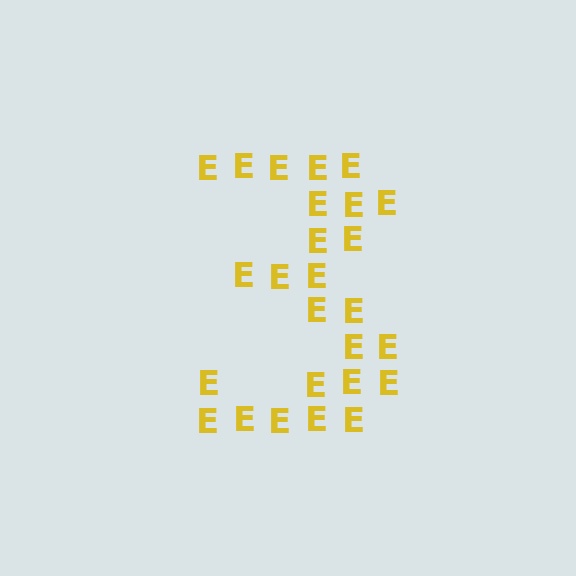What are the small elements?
The small elements are letter E's.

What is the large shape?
The large shape is the digit 3.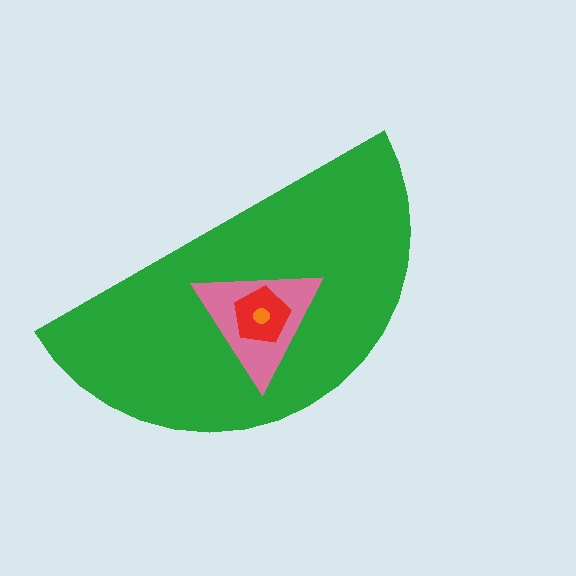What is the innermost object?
The orange circle.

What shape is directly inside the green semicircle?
The pink triangle.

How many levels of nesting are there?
4.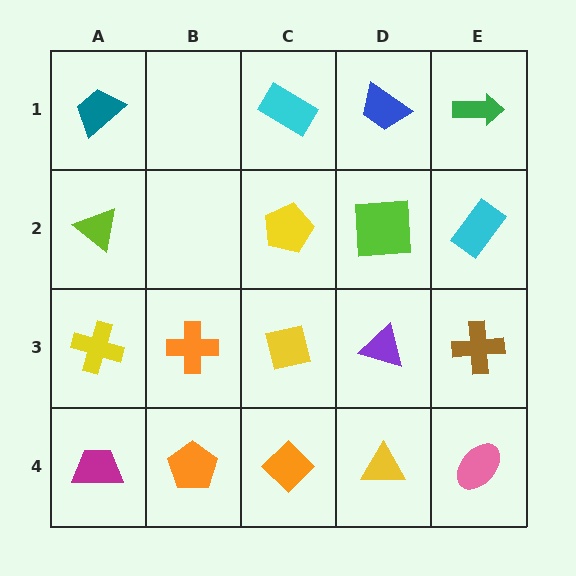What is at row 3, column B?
An orange cross.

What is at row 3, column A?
A yellow cross.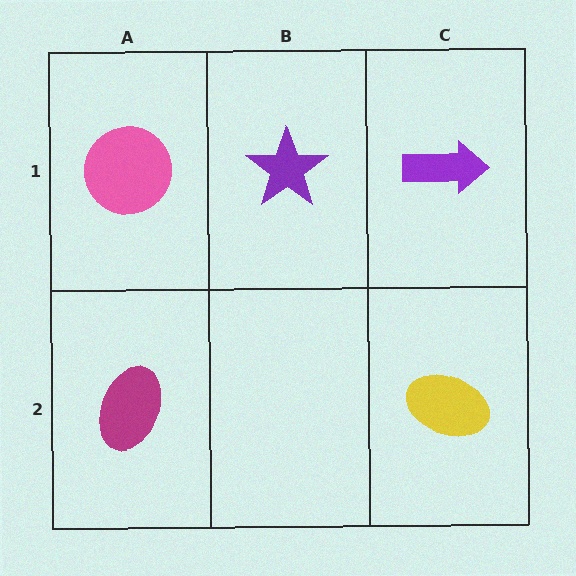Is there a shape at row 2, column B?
No, that cell is empty.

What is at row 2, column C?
A yellow ellipse.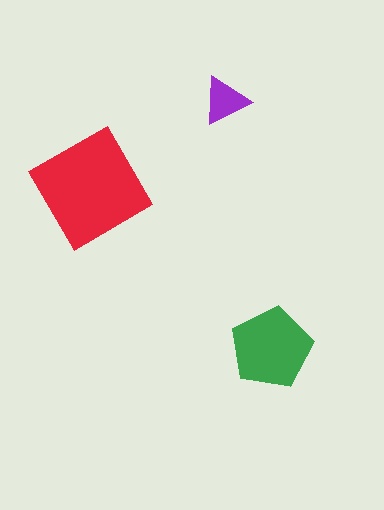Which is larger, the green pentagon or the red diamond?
The red diamond.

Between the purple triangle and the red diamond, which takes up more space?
The red diamond.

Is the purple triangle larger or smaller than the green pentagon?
Smaller.